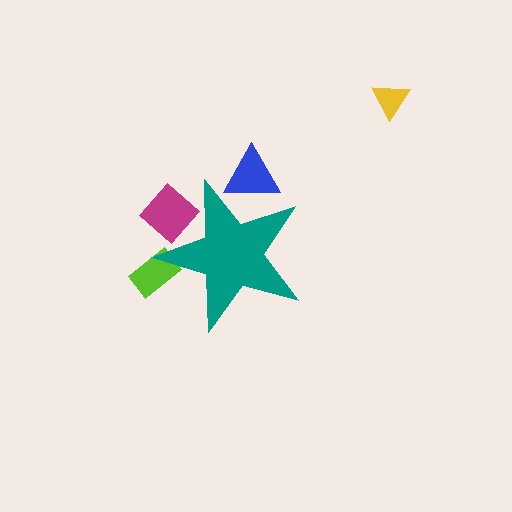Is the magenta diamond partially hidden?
Yes, the magenta diamond is partially hidden behind the teal star.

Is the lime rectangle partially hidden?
Yes, the lime rectangle is partially hidden behind the teal star.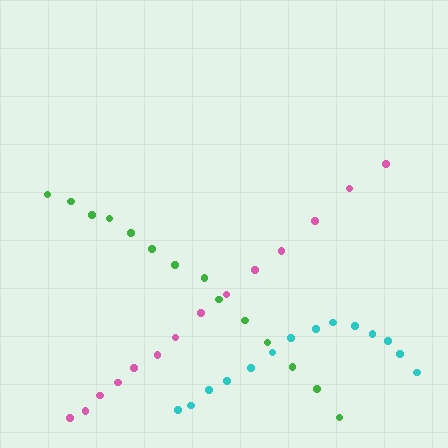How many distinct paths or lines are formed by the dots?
There are 3 distinct paths.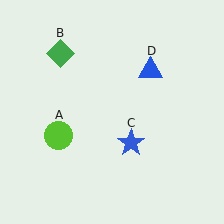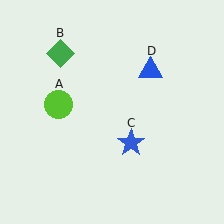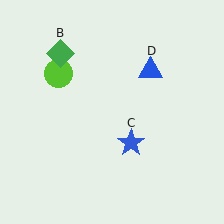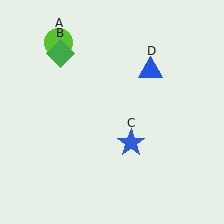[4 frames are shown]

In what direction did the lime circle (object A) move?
The lime circle (object A) moved up.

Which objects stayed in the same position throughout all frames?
Green diamond (object B) and blue star (object C) and blue triangle (object D) remained stationary.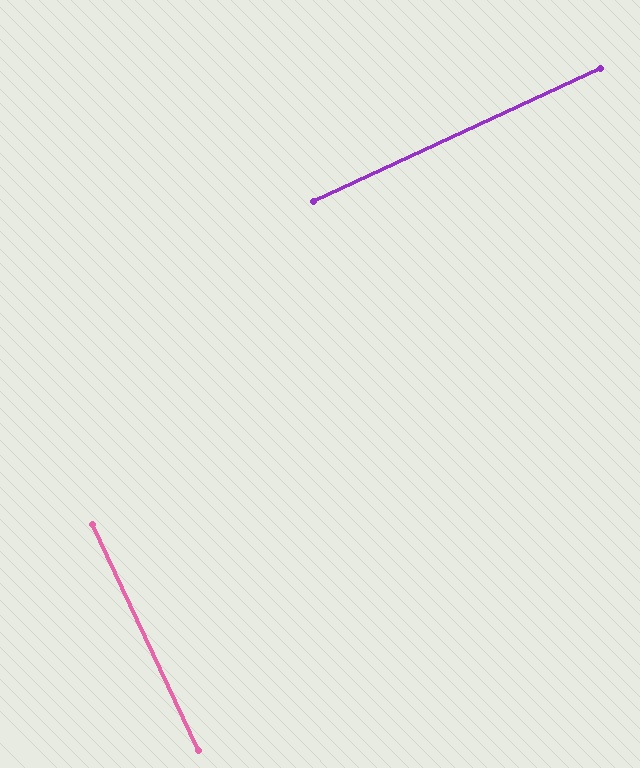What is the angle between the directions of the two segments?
Approximately 90 degrees.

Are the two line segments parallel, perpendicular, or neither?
Perpendicular — they meet at approximately 90°.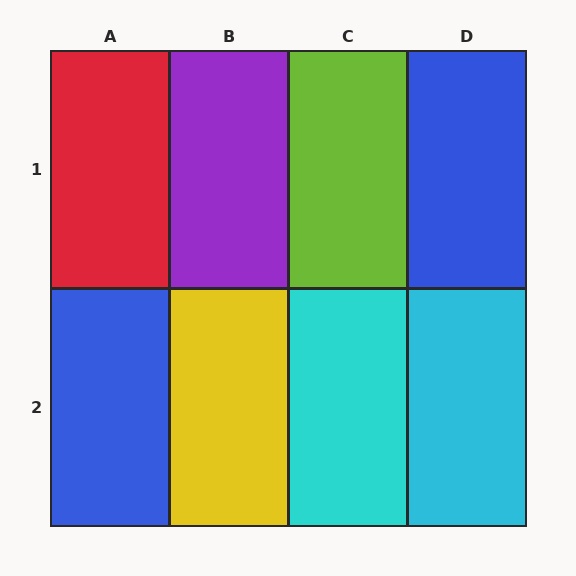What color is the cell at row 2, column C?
Cyan.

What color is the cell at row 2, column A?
Blue.